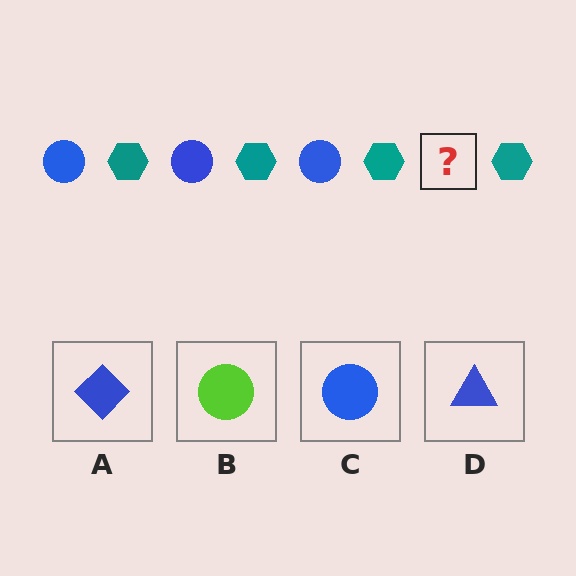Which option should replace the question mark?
Option C.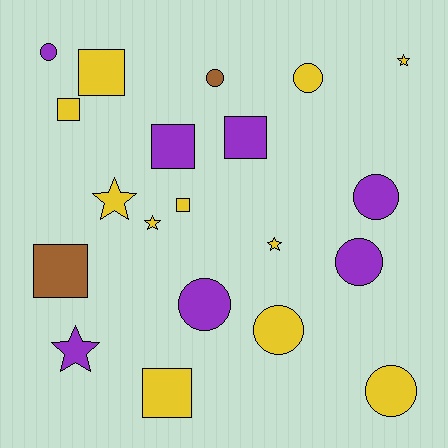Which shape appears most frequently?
Circle, with 8 objects.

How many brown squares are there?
There is 1 brown square.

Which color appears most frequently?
Yellow, with 11 objects.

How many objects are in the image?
There are 20 objects.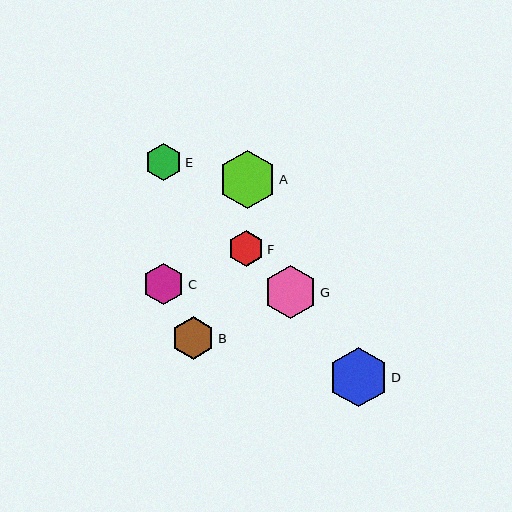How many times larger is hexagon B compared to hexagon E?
Hexagon B is approximately 1.2 times the size of hexagon E.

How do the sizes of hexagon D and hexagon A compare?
Hexagon D and hexagon A are approximately the same size.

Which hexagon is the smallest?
Hexagon F is the smallest with a size of approximately 36 pixels.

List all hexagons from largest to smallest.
From largest to smallest: D, A, G, B, C, E, F.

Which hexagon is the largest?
Hexagon D is the largest with a size of approximately 59 pixels.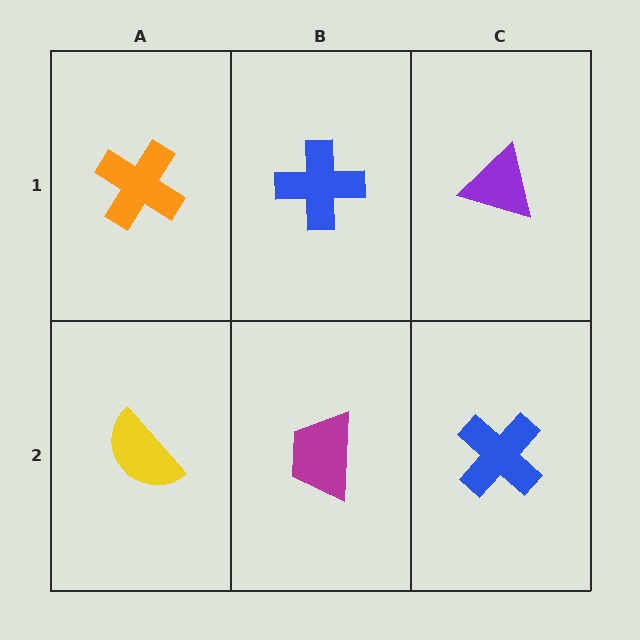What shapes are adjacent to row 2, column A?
An orange cross (row 1, column A), a magenta trapezoid (row 2, column B).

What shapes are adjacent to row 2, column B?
A blue cross (row 1, column B), a yellow semicircle (row 2, column A), a blue cross (row 2, column C).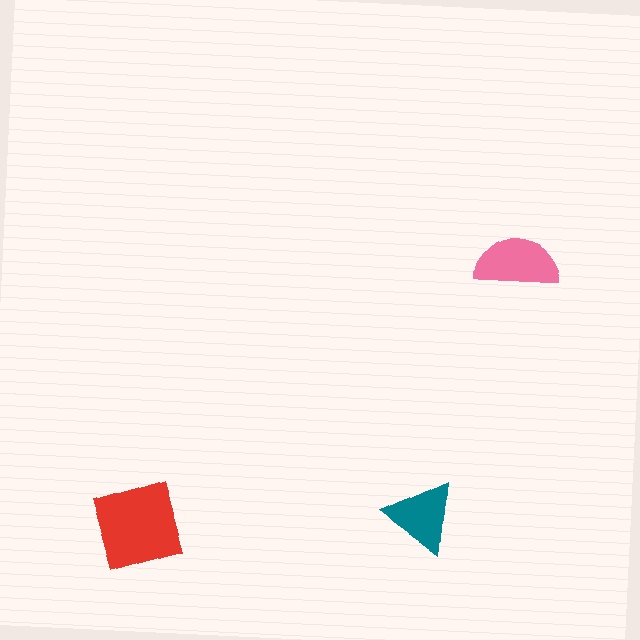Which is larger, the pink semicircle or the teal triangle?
The pink semicircle.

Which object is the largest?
The red diamond.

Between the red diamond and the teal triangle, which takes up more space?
The red diamond.